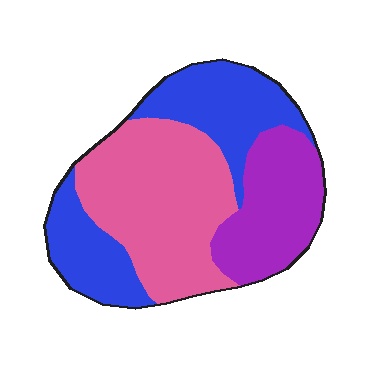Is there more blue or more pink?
Pink.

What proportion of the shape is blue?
Blue covers 35% of the shape.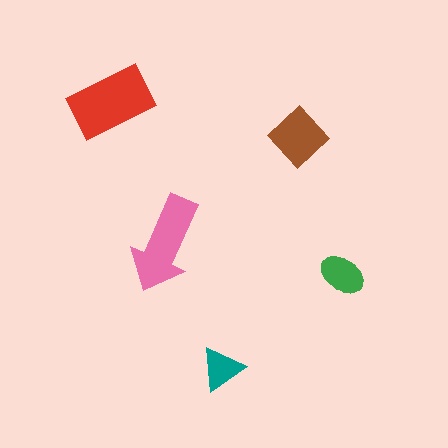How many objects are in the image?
There are 5 objects in the image.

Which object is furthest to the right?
The green ellipse is rightmost.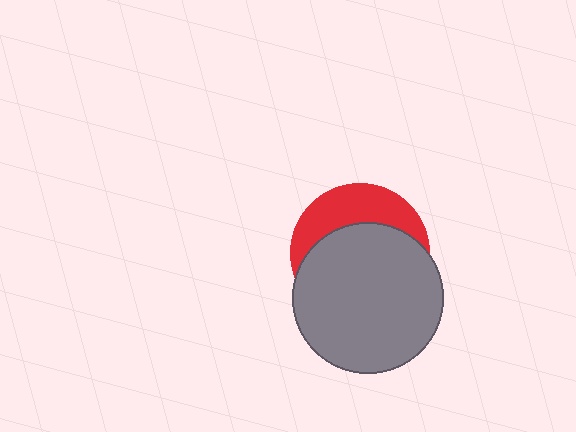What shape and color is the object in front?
The object in front is a gray circle.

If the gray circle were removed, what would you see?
You would see the complete red circle.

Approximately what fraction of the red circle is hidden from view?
Roughly 66% of the red circle is hidden behind the gray circle.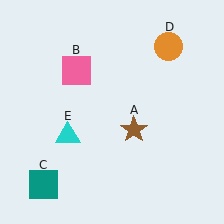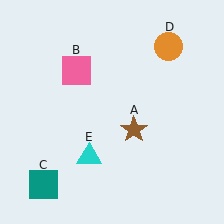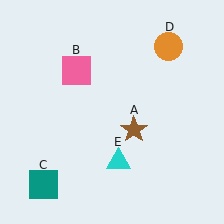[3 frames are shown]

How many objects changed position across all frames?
1 object changed position: cyan triangle (object E).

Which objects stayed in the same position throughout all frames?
Brown star (object A) and pink square (object B) and teal square (object C) and orange circle (object D) remained stationary.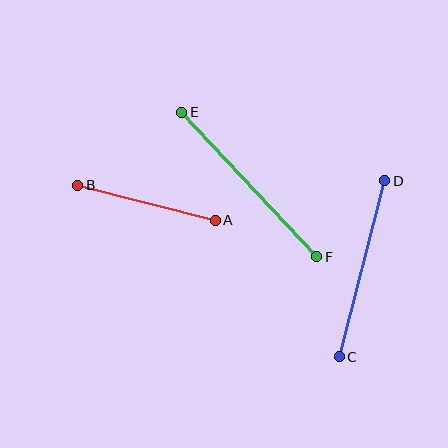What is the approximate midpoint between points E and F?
The midpoint is at approximately (249, 184) pixels.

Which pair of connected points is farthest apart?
Points E and F are farthest apart.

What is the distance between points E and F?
The distance is approximately 198 pixels.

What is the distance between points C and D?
The distance is approximately 182 pixels.